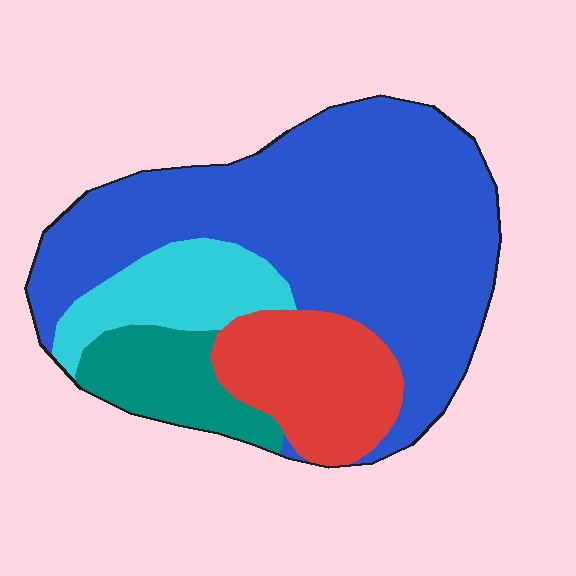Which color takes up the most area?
Blue, at roughly 60%.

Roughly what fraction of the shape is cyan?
Cyan takes up about one eighth (1/8) of the shape.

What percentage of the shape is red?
Red takes up about one sixth (1/6) of the shape.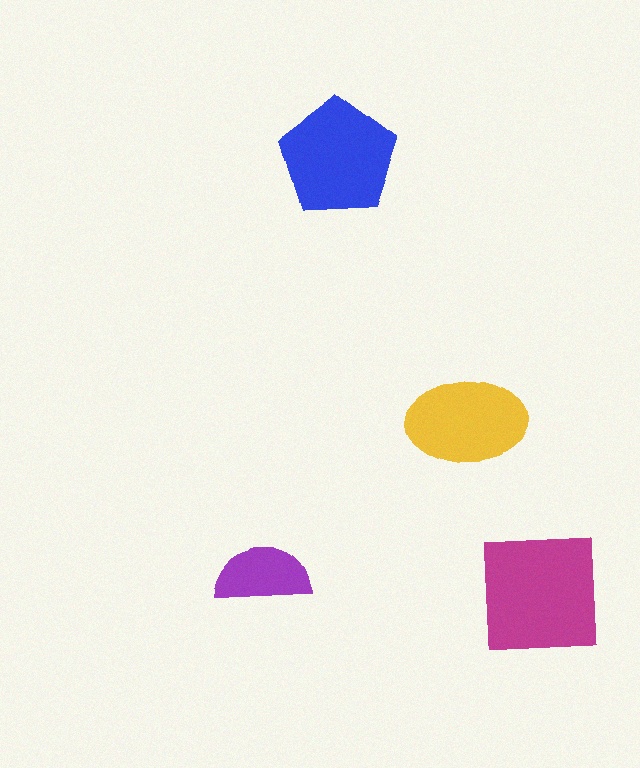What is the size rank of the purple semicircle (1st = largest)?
4th.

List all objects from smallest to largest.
The purple semicircle, the yellow ellipse, the blue pentagon, the magenta square.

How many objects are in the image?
There are 4 objects in the image.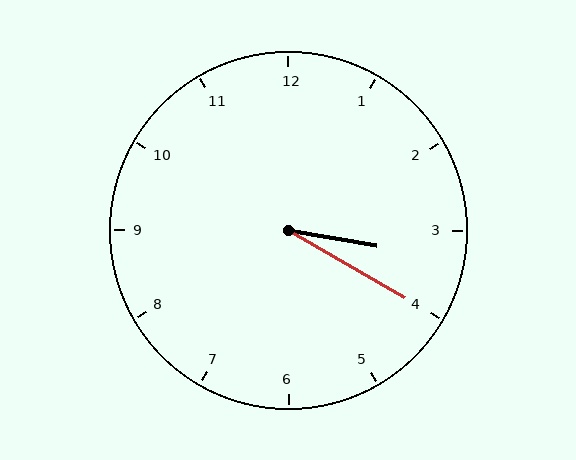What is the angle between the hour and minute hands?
Approximately 20 degrees.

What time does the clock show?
3:20.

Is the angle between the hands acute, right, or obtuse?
It is acute.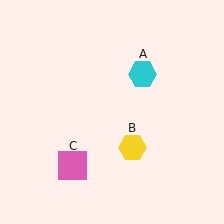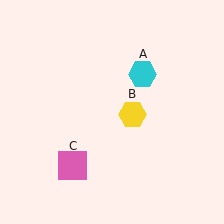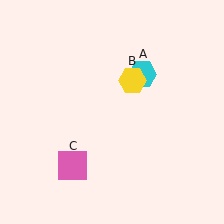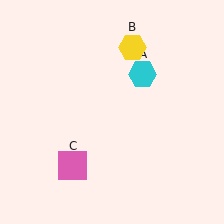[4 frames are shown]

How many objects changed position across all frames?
1 object changed position: yellow hexagon (object B).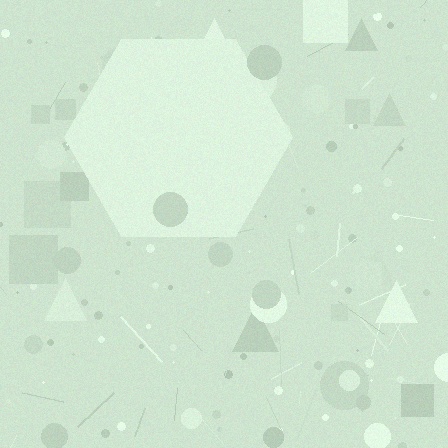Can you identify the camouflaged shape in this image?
The camouflaged shape is a hexagon.